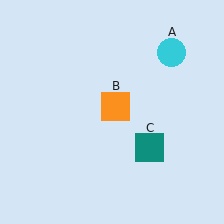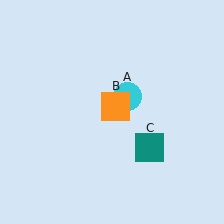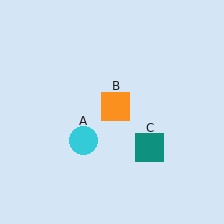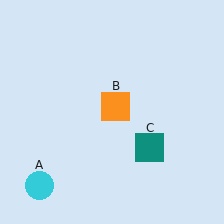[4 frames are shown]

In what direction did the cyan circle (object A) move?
The cyan circle (object A) moved down and to the left.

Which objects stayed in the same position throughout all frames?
Orange square (object B) and teal square (object C) remained stationary.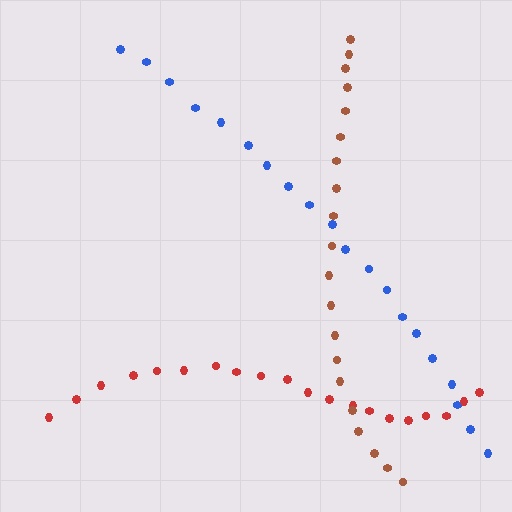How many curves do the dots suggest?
There are 3 distinct paths.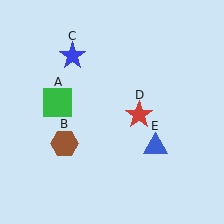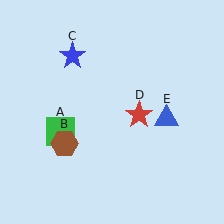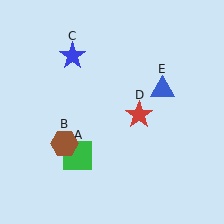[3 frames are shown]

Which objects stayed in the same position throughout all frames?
Brown hexagon (object B) and blue star (object C) and red star (object D) remained stationary.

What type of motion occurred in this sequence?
The green square (object A), blue triangle (object E) rotated counterclockwise around the center of the scene.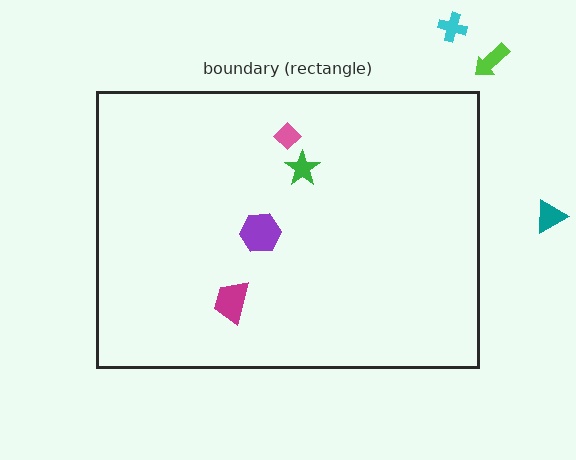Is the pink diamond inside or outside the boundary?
Inside.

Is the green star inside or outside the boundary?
Inside.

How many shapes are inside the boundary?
4 inside, 3 outside.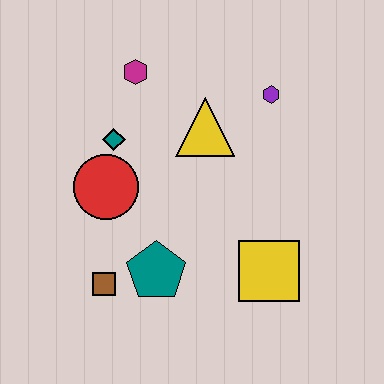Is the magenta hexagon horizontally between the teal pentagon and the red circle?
Yes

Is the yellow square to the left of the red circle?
No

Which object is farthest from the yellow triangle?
The brown square is farthest from the yellow triangle.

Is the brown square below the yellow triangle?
Yes